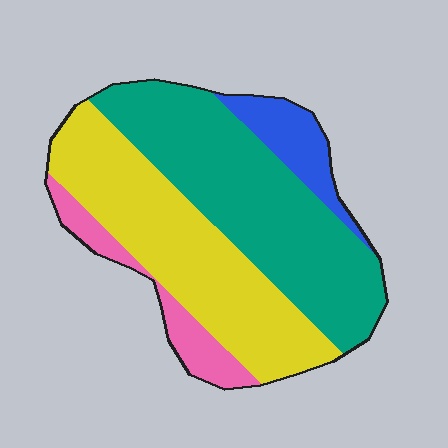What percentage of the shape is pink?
Pink takes up about one tenth (1/10) of the shape.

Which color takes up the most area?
Teal, at roughly 45%.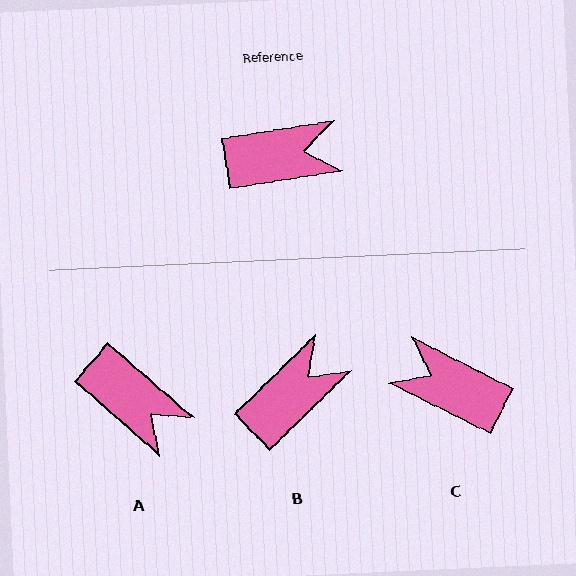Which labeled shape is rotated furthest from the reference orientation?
C, about 144 degrees away.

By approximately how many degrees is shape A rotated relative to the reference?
Approximately 50 degrees clockwise.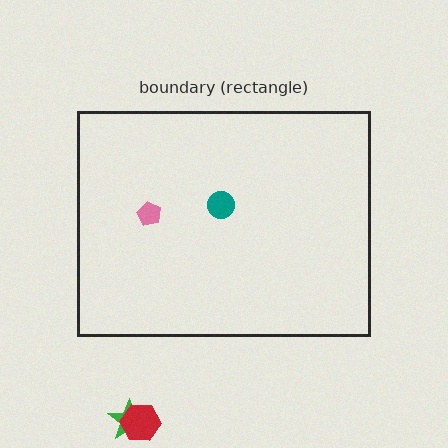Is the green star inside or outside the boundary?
Outside.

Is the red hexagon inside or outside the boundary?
Outside.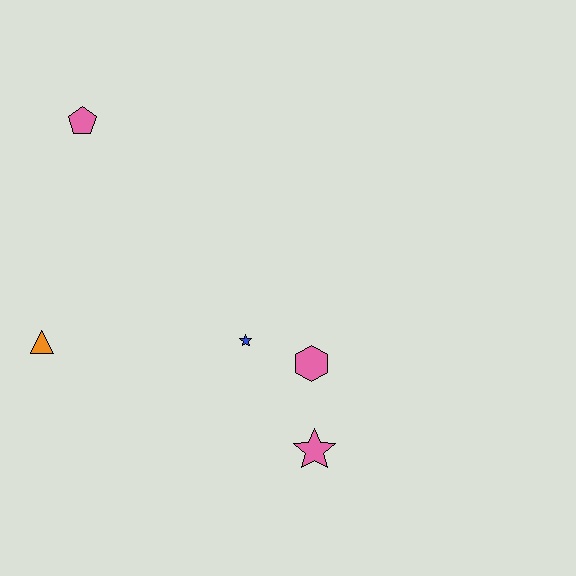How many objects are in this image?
There are 5 objects.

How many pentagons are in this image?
There is 1 pentagon.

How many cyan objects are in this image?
There are no cyan objects.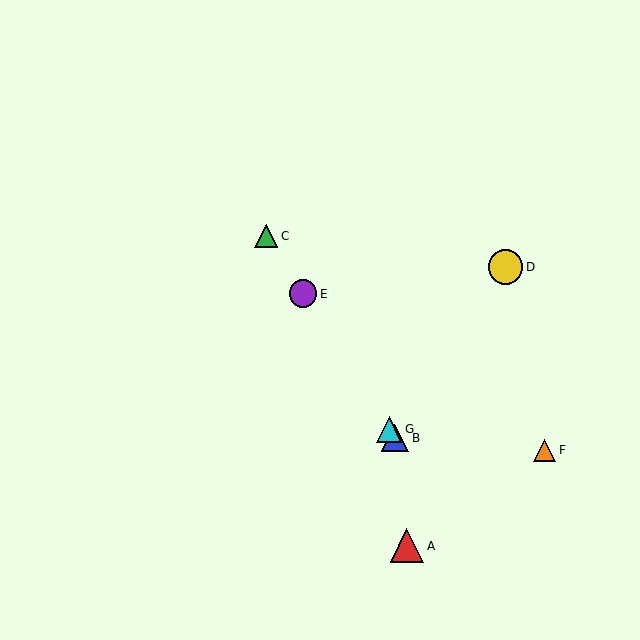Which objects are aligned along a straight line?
Objects B, C, E, G are aligned along a straight line.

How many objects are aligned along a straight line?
4 objects (B, C, E, G) are aligned along a straight line.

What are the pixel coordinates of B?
Object B is at (395, 438).